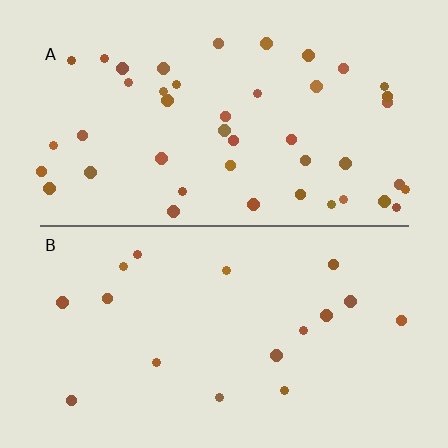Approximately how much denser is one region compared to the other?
Approximately 2.6× — region A over region B.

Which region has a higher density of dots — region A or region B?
A (the top).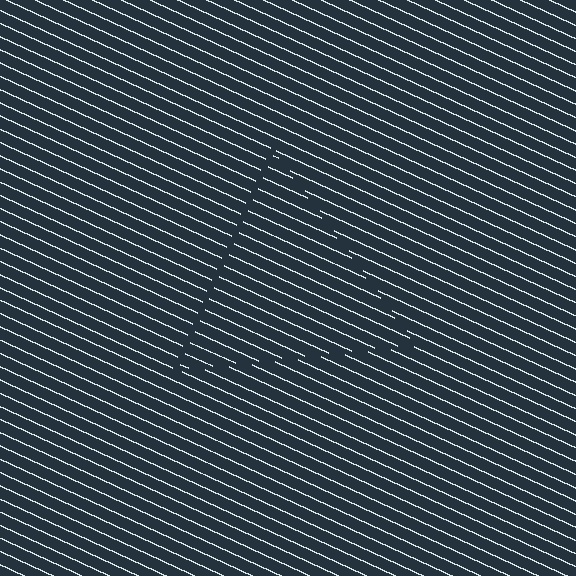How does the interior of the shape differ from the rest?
The interior of the shape contains the same grating, shifted by half a period — the contour is defined by the phase discontinuity where line-ends from the inner and outer gratings abut.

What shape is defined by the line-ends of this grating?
An illusory triangle. The interior of the shape contains the same grating, shifted by half a period — the contour is defined by the phase discontinuity where line-ends from the inner and outer gratings abut.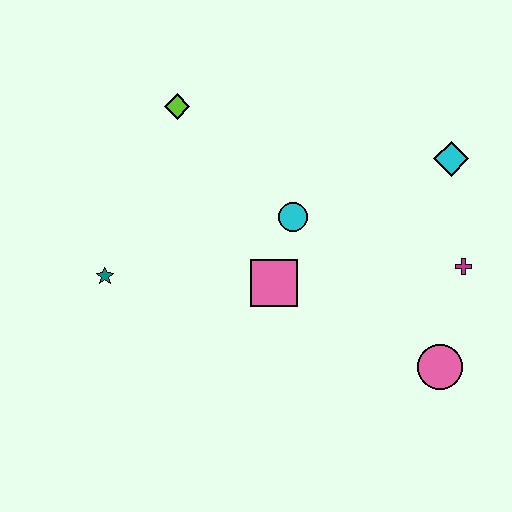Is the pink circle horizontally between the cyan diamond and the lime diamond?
Yes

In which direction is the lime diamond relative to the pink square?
The lime diamond is above the pink square.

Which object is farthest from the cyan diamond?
The teal star is farthest from the cyan diamond.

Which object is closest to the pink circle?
The magenta cross is closest to the pink circle.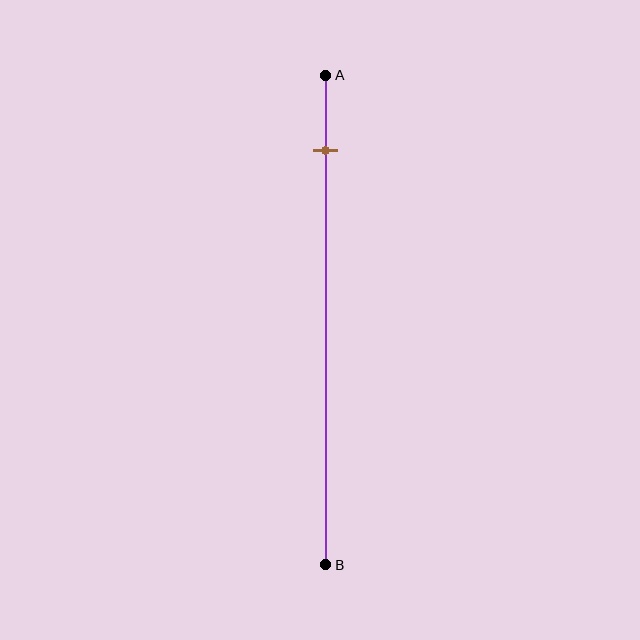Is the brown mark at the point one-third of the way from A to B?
No, the mark is at about 15% from A, not at the 33% one-third point.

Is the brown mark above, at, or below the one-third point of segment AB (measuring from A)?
The brown mark is above the one-third point of segment AB.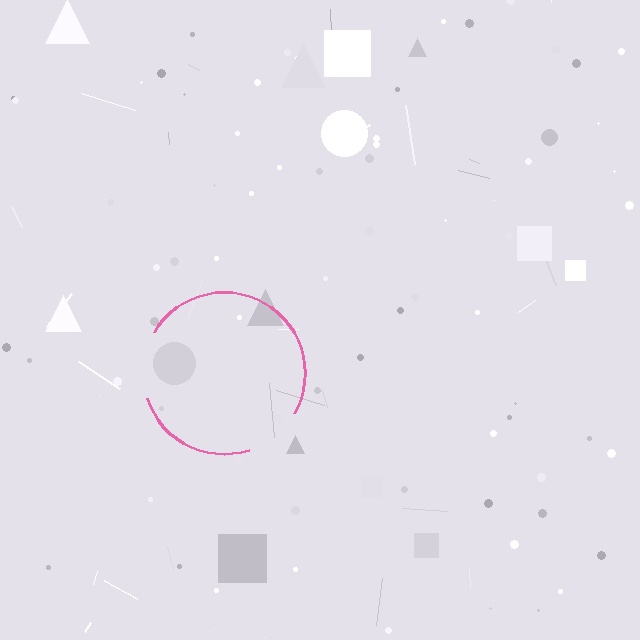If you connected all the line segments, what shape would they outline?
They would outline a circle.